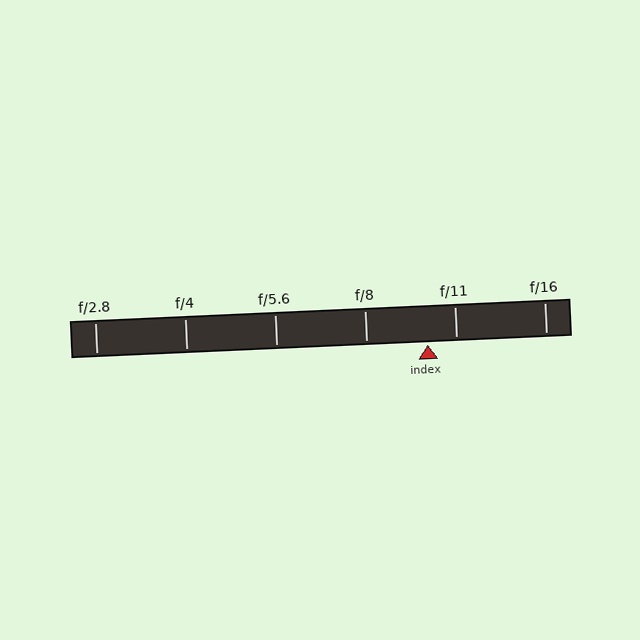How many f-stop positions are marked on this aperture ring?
There are 6 f-stop positions marked.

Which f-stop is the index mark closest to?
The index mark is closest to f/11.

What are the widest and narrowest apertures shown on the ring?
The widest aperture shown is f/2.8 and the narrowest is f/16.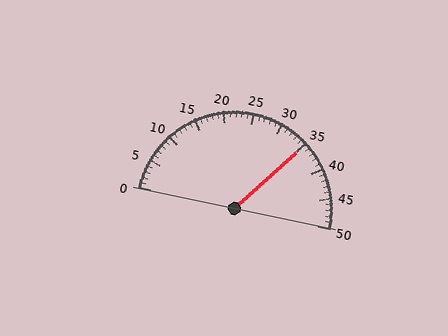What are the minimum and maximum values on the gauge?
The gauge ranges from 0 to 50.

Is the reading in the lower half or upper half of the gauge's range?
The reading is in the upper half of the range (0 to 50).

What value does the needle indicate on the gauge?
The needle indicates approximately 35.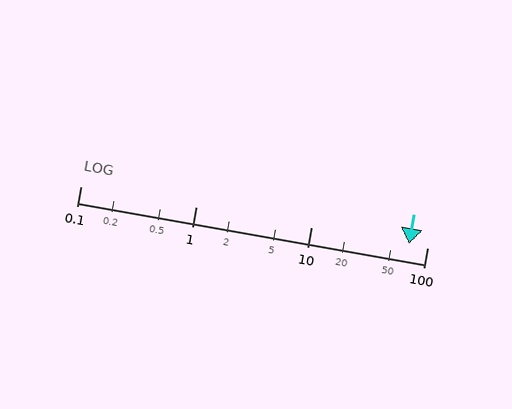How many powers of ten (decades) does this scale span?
The scale spans 3 decades, from 0.1 to 100.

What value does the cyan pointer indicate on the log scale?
The pointer indicates approximately 70.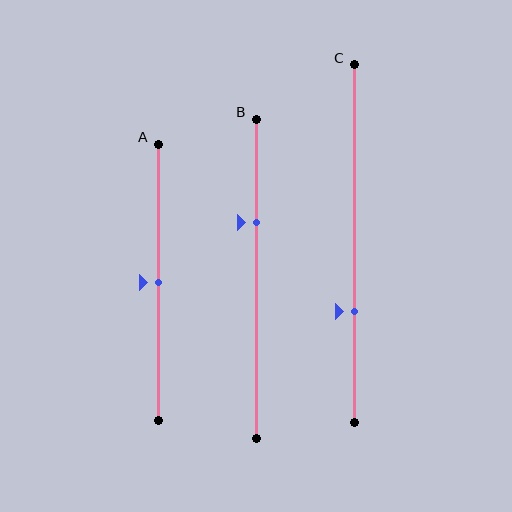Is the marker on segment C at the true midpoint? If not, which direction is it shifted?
No, the marker on segment C is shifted downward by about 19% of the segment length.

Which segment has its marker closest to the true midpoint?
Segment A has its marker closest to the true midpoint.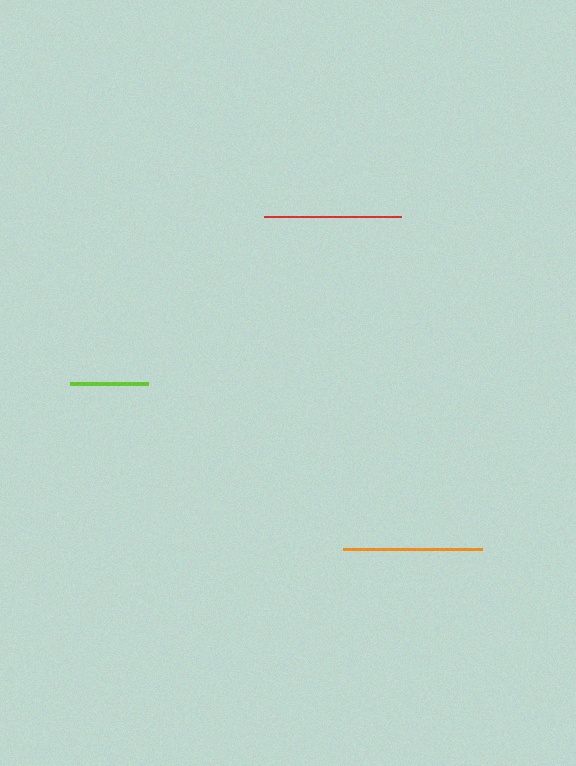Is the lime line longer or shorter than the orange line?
The orange line is longer than the lime line.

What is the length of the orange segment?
The orange segment is approximately 139 pixels long.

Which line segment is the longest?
The orange line is the longest at approximately 139 pixels.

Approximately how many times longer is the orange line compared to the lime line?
The orange line is approximately 1.8 times the length of the lime line.